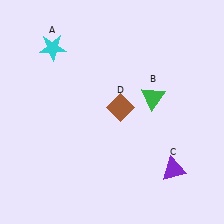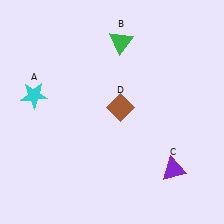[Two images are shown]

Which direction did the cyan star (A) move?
The cyan star (A) moved down.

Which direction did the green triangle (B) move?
The green triangle (B) moved up.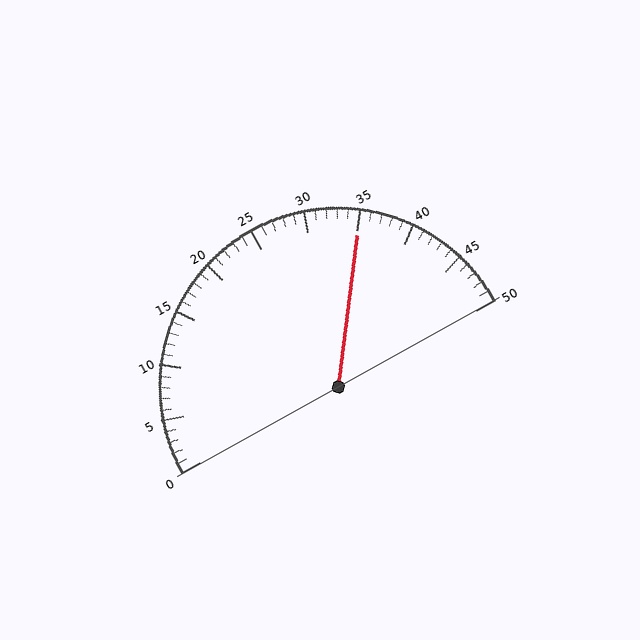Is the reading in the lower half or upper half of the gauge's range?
The reading is in the upper half of the range (0 to 50).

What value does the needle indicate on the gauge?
The needle indicates approximately 35.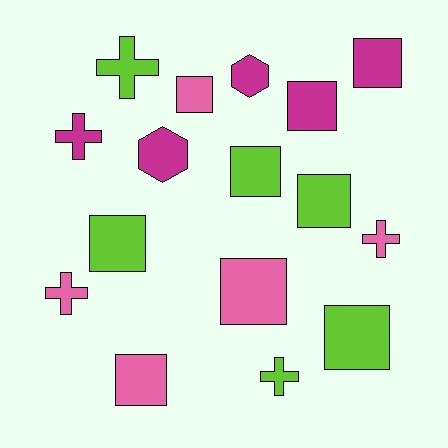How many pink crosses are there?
There are 2 pink crosses.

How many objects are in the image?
There are 16 objects.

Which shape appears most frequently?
Square, with 9 objects.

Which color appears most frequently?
Lime, with 6 objects.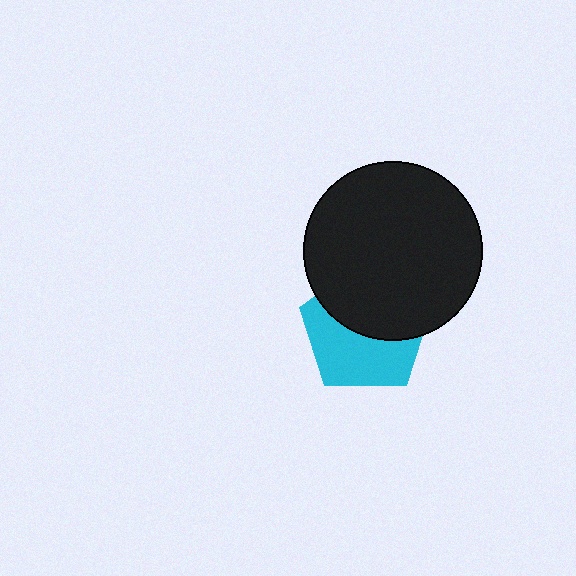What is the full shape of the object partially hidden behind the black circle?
The partially hidden object is a cyan pentagon.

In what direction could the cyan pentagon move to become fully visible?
The cyan pentagon could move down. That would shift it out from behind the black circle entirely.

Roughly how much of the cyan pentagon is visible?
About half of it is visible (roughly 50%).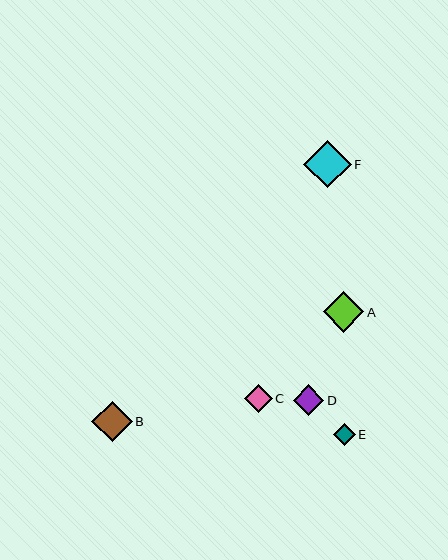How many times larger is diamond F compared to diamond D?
Diamond F is approximately 1.6 times the size of diamond D.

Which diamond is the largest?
Diamond F is the largest with a size of approximately 47 pixels.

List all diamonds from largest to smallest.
From largest to smallest: F, B, A, D, C, E.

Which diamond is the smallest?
Diamond E is the smallest with a size of approximately 22 pixels.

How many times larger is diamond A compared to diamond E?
Diamond A is approximately 1.8 times the size of diamond E.